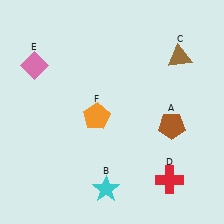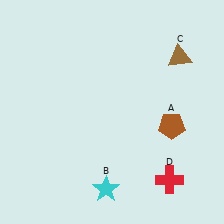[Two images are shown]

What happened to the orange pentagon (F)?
The orange pentagon (F) was removed in Image 2. It was in the bottom-left area of Image 1.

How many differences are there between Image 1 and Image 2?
There are 2 differences between the two images.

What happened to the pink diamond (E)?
The pink diamond (E) was removed in Image 2. It was in the top-left area of Image 1.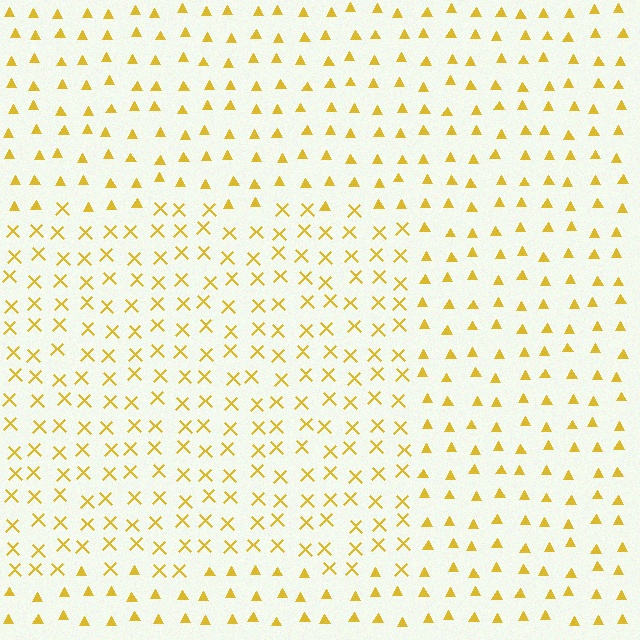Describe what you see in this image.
The image is filled with small yellow elements arranged in a uniform grid. A rectangle-shaped region contains X marks, while the surrounding area contains triangles. The boundary is defined purely by the change in element shape.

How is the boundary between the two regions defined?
The boundary is defined by a change in element shape: X marks inside vs. triangles outside. All elements share the same color and spacing.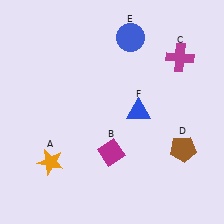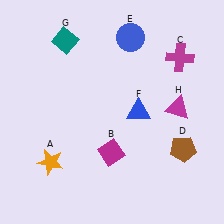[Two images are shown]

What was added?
A teal diamond (G), a magenta triangle (H) were added in Image 2.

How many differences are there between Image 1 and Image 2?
There are 2 differences between the two images.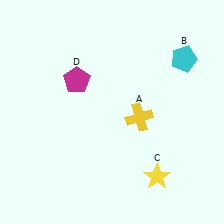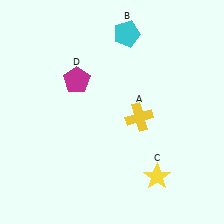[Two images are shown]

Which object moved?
The cyan pentagon (B) moved left.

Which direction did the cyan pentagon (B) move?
The cyan pentagon (B) moved left.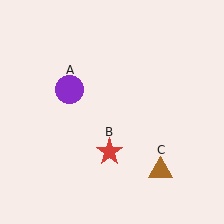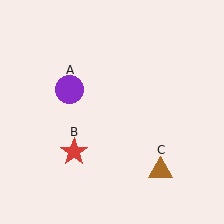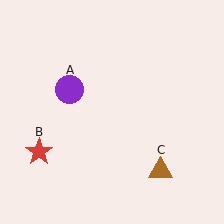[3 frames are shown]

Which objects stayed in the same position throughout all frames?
Purple circle (object A) and brown triangle (object C) remained stationary.